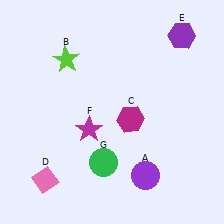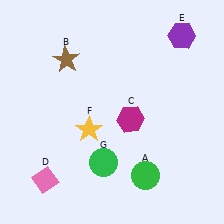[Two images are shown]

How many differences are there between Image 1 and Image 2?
There are 3 differences between the two images.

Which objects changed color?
A changed from purple to green. B changed from lime to brown. F changed from magenta to yellow.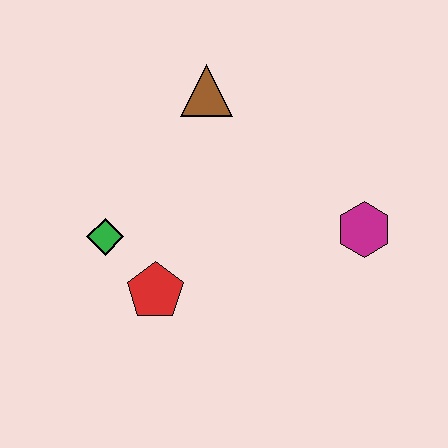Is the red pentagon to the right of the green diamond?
Yes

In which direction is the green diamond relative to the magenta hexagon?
The green diamond is to the left of the magenta hexagon.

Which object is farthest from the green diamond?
The magenta hexagon is farthest from the green diamond.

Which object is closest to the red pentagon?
The green diamond is closest to the red pentagon.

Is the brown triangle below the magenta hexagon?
No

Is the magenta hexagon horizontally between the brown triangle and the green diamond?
No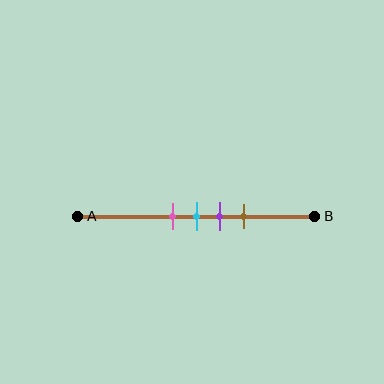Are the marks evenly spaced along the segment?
Yes, the marks are approximately evenly spaced.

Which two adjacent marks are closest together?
The pink and cyan marks are the closest adjacent pair.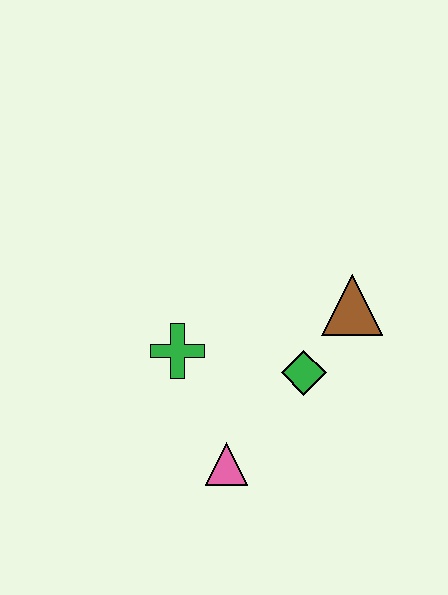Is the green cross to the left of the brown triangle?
Yes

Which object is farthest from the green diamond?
The green cross is farthest from the green diamond.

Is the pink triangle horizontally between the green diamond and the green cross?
Yes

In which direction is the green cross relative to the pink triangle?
The green cross is above the pink triangle.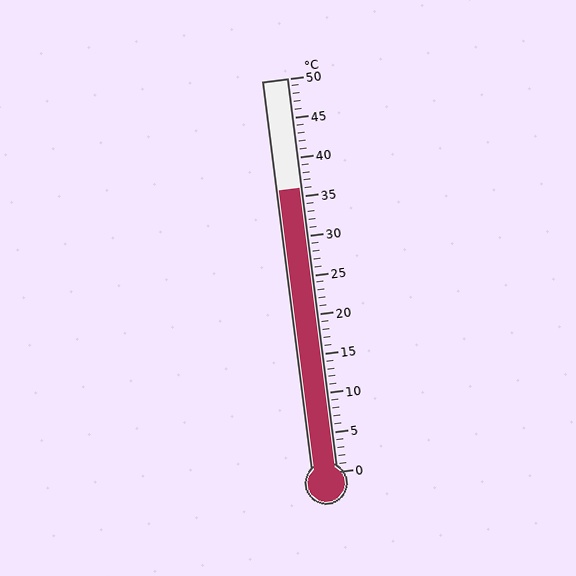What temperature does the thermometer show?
The thermometer shows approximately 36°C.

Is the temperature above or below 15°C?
The temperature is above 15°C.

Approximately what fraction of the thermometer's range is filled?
The thermometer is filled to approximately 70% of its range.